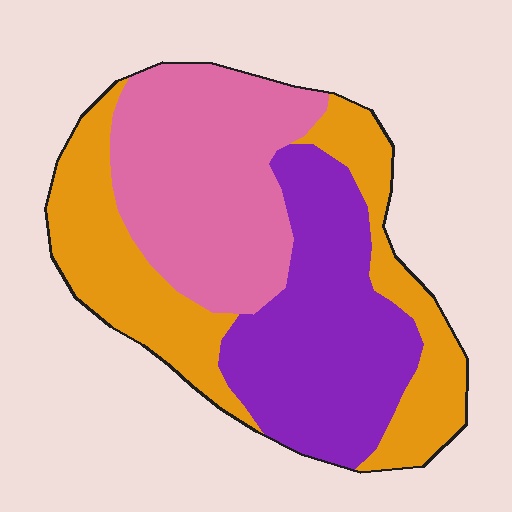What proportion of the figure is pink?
Pink covers around 35% of the figure.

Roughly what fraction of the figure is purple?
Purple covers about 30% of the figure.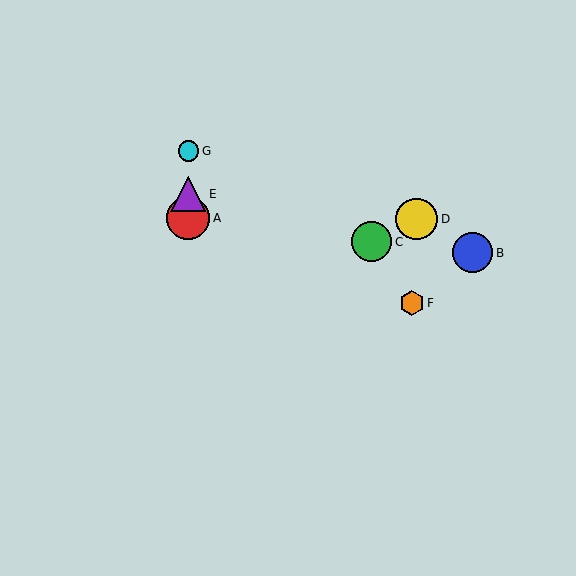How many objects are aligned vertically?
3 objects (A, E, G) are aligned vertically.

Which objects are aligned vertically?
Objects A, E, G are aligned vertically.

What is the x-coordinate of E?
Object E is at x≈188.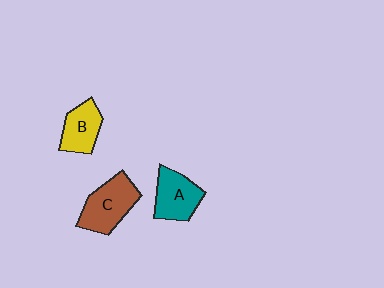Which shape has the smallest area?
Shape B (yellow).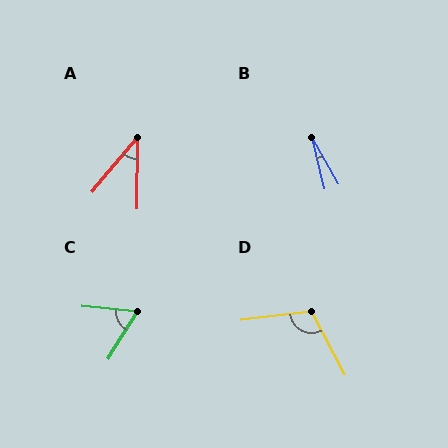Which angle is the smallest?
B, at approximately 16 degrees.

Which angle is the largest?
D, at approximately 111 degrees.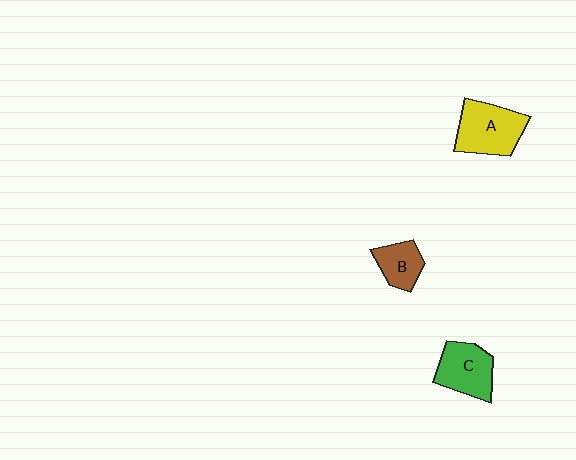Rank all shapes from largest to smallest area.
From largest to smallest: A (yellow), C (green), B (brown).